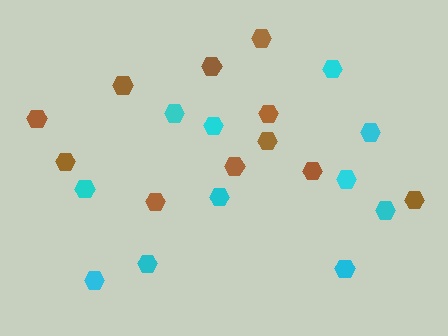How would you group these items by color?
There are 2 groups: one group of cyan hexagons (11) and one group of brown hexagons (11).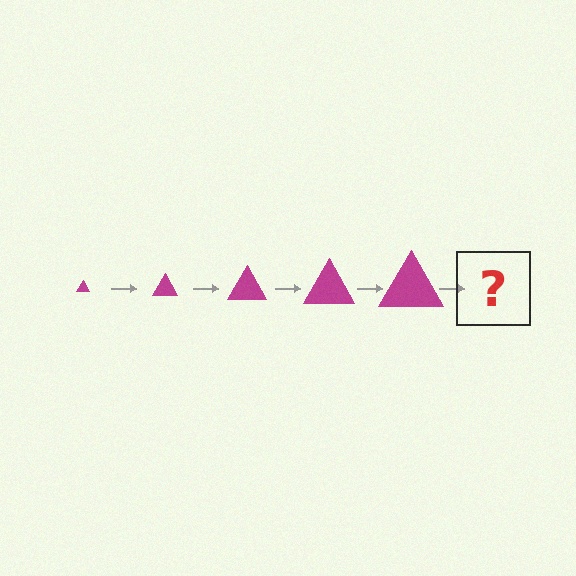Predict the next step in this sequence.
The next step is a magenta triangle, larger than the previous one.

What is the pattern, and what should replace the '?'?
The pattern is that the triangle gets progressively larger each step. The '?' should be a magenta triangle, larger than the previous one.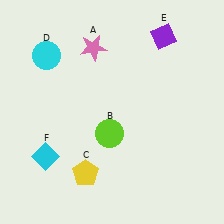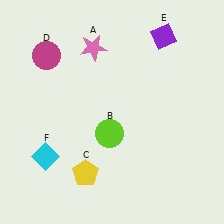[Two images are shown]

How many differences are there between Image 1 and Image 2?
There is 1 difference between the two images.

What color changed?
The circle (D) changed from cyan in Image 1 to magenta in Image 2.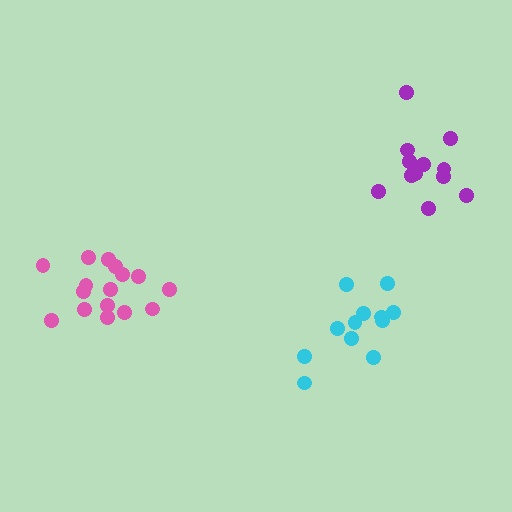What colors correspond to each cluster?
The clusters are colored: pink, purple, cyan.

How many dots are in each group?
Group 1: 16 dots, Group 2: 12 dots, Group 3: 12 dots (40 total).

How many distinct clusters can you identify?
There are 3 distinct clusters.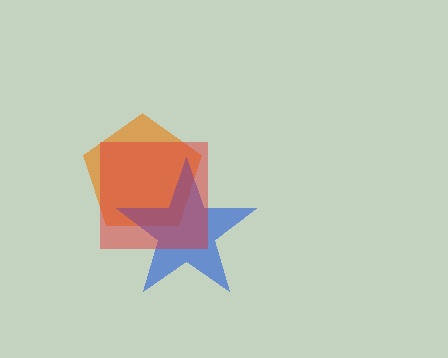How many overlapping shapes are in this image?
There are 3 overlapping shapes in the image.